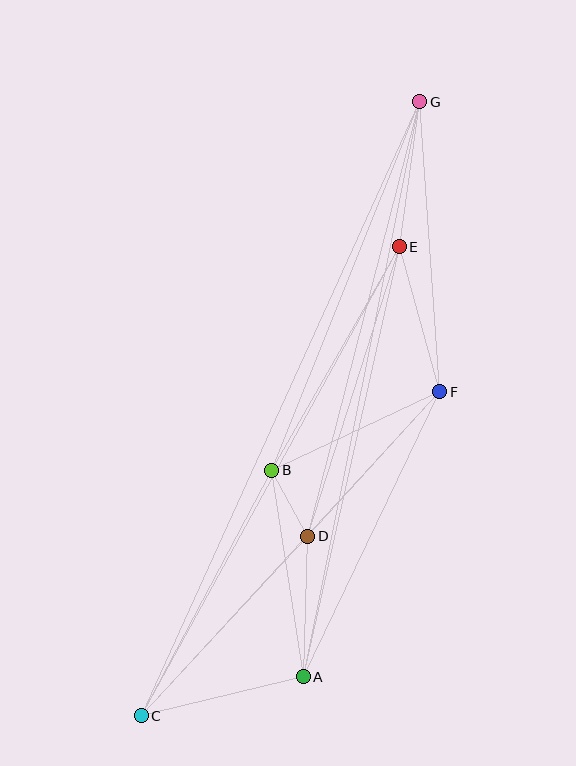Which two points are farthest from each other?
Points C and G are farthest from each other.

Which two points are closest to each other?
Points B and D are closest to each other.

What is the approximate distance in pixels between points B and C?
The distance between B and C is approximately 278 pixels.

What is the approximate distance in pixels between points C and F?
The distance between C and F is approximately 441 pixels.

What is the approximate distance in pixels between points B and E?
The distance between B and E is approximately 258 pixels.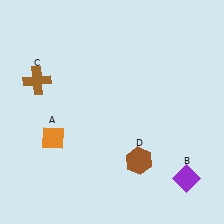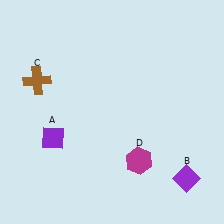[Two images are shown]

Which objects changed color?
A changed from orange to purple. D changed from brown to magenta.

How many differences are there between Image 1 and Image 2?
There are 2 differences between the two images.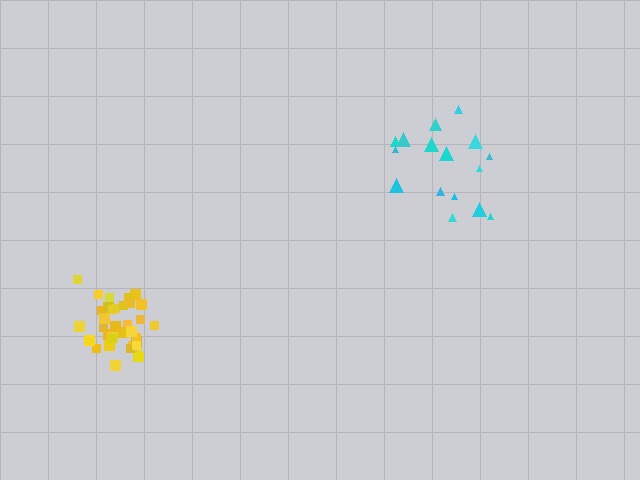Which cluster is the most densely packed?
Yellow.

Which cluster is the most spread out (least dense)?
Cyan.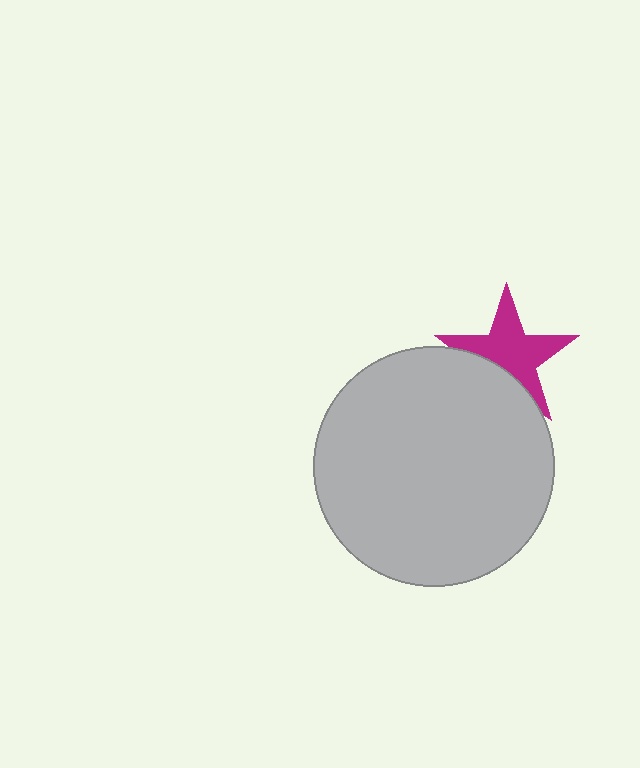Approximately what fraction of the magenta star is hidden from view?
Roughly 32% of the magenta star is hidden behind the light gray circle.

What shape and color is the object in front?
The object in front is a light gray circle.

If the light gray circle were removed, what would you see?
You would see the complete magenta star.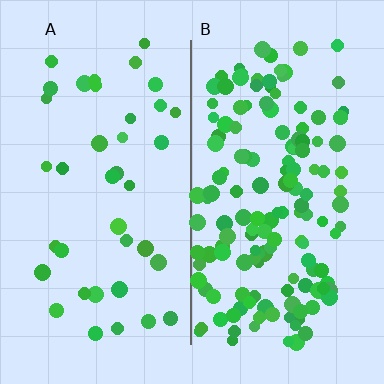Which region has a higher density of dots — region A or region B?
B (the right).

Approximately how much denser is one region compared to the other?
Approximately 3.7× — region B over region A.